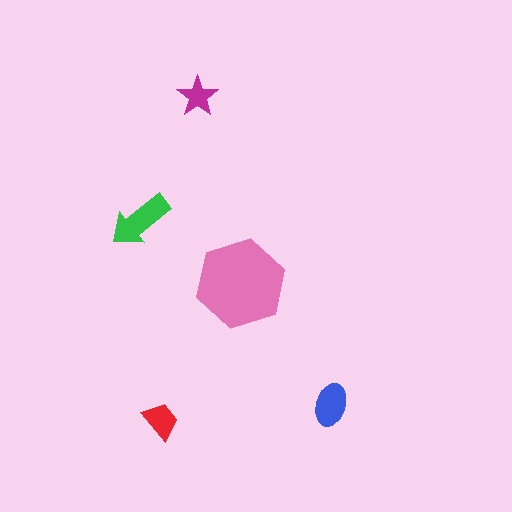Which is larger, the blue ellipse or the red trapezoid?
The blue ellipse.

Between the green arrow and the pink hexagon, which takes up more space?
The pink hexagon.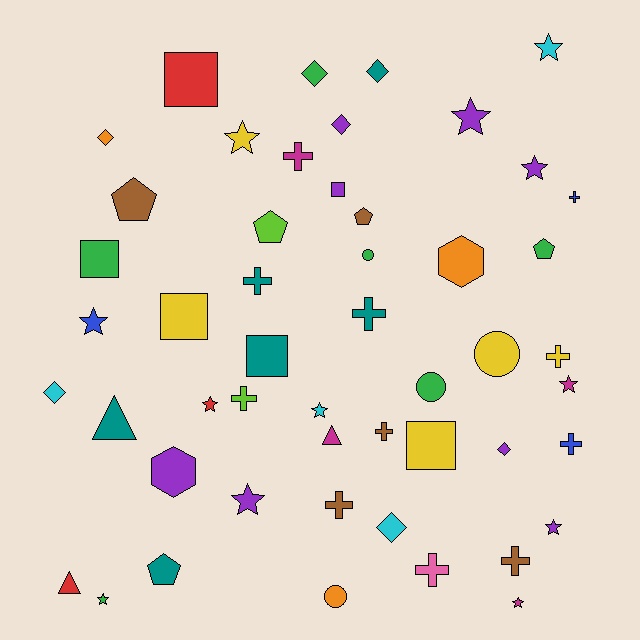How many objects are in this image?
There are 50 objects.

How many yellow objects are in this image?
There are 5 yellow objects.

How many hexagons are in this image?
There are 2 hexagons.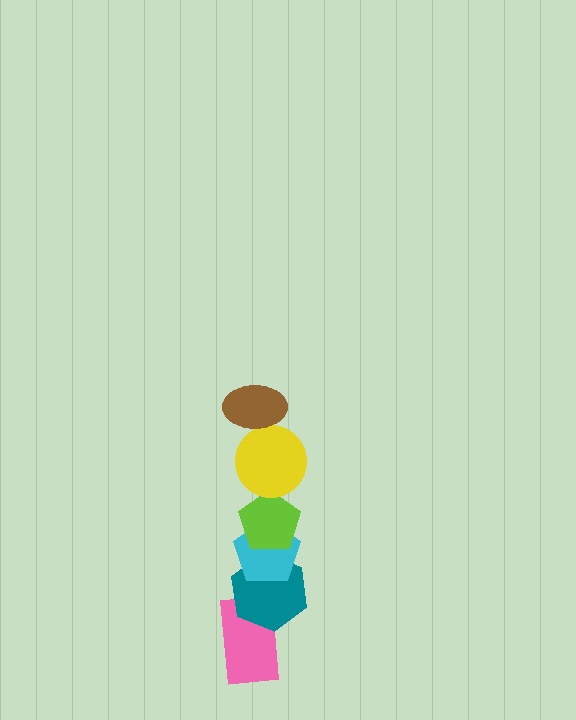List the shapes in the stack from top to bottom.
From top to bottom: the brown ellipse, the yellow circle, the lime pentagon, the cyan pentagon, the teal hexagon, the pink rectangle.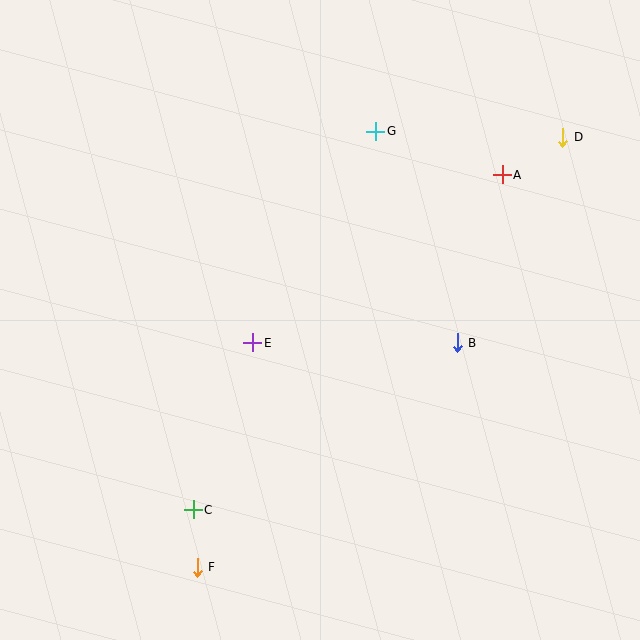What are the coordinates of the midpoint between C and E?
The midpoint between C and E is at (223, 426).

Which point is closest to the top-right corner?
Point D is closest to the top-right corner.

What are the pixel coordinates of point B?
Point B is at (457, 343).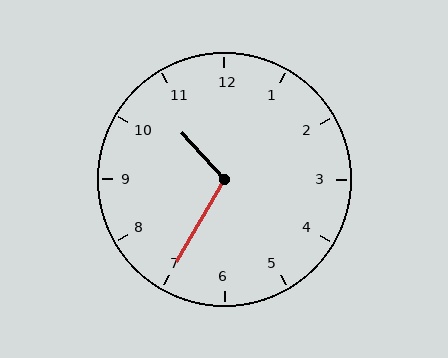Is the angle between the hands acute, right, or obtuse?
It is obtuse.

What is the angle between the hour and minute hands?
Approximately 108 degrees.